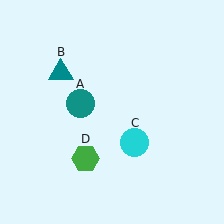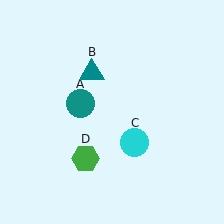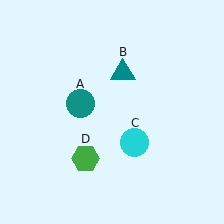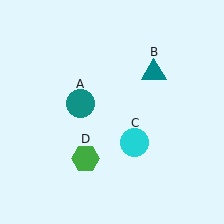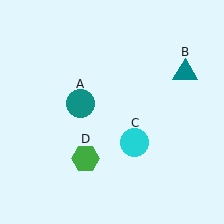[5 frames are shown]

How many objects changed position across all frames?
1 object changed position: teal triangle (object B).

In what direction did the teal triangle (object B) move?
The teal triangle (object B) moved right.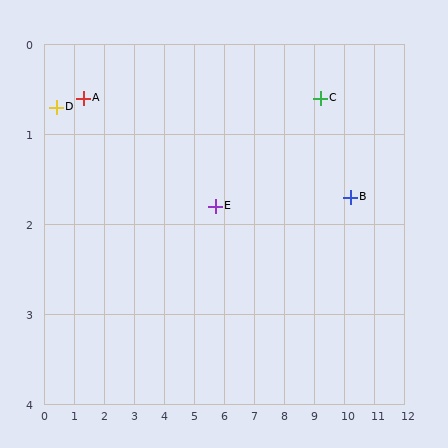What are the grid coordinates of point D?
Point D is at approximately (0.4, 0.7).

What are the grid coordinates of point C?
Point C is at approximately (9.2, 0.6).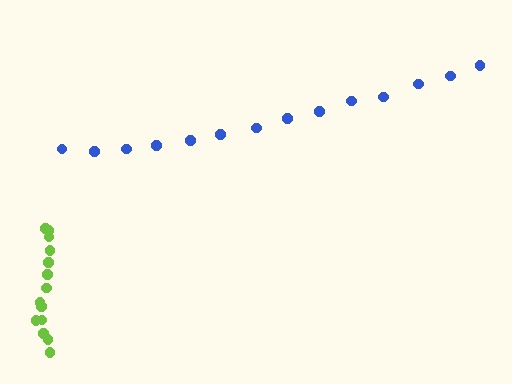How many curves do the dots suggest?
There are 2 distinct paths.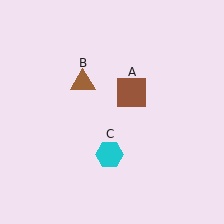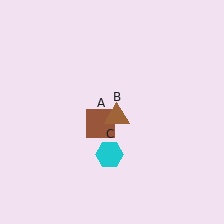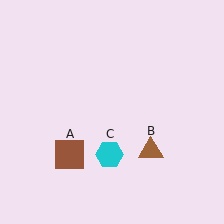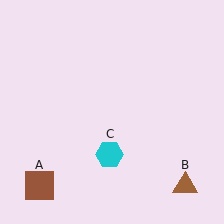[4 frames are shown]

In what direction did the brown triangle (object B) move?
The brown triangle (object B) moved down and to the right.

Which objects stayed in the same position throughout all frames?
Cyan hexagon (object C) remained stationary.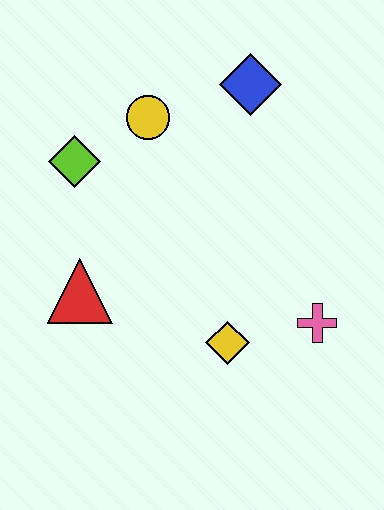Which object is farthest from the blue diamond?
The red triangle is farthest from the blue diamond.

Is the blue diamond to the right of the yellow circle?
Yes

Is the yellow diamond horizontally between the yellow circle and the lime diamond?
No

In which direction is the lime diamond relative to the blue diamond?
The lime diamond is to the left of the blue diamond.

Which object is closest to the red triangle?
The lime diamond is closest to the red triangle.